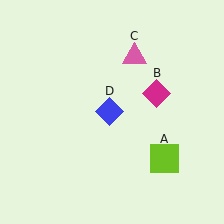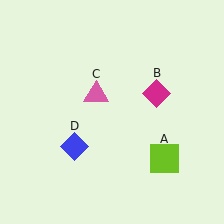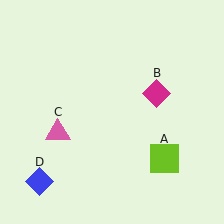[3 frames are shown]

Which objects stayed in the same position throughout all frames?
Lime square (object A) and magenta diamond (object B) remained stationary.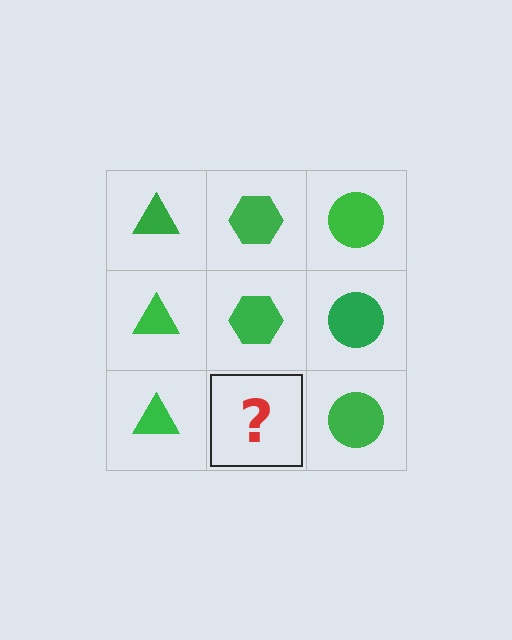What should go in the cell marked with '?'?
The missing cell should contain a green hexagon.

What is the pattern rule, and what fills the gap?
The rule is that each column has a consistent shape. The gap should be filled with a green hexagon.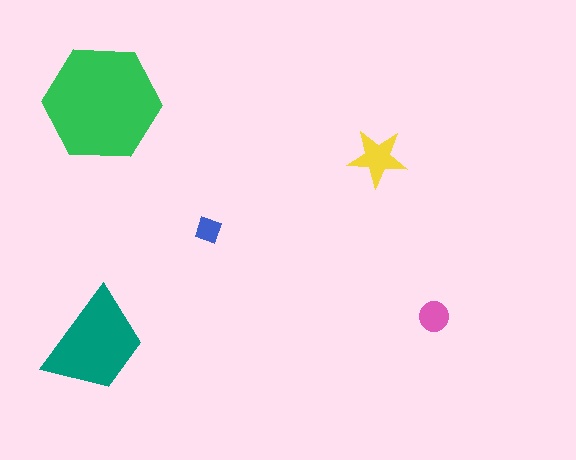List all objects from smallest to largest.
The blue diamond, the pink circle, the yellow star, the teal trapezoid, the green hexagon.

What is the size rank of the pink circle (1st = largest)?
4th.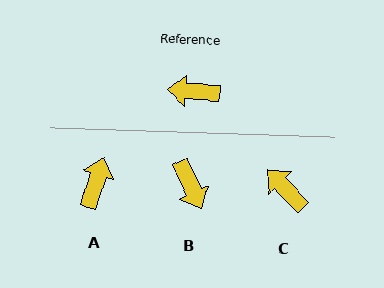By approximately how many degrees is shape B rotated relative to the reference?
Approximately 118 degrees counter-clockwise.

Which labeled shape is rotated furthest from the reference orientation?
B, about 118 degrees away.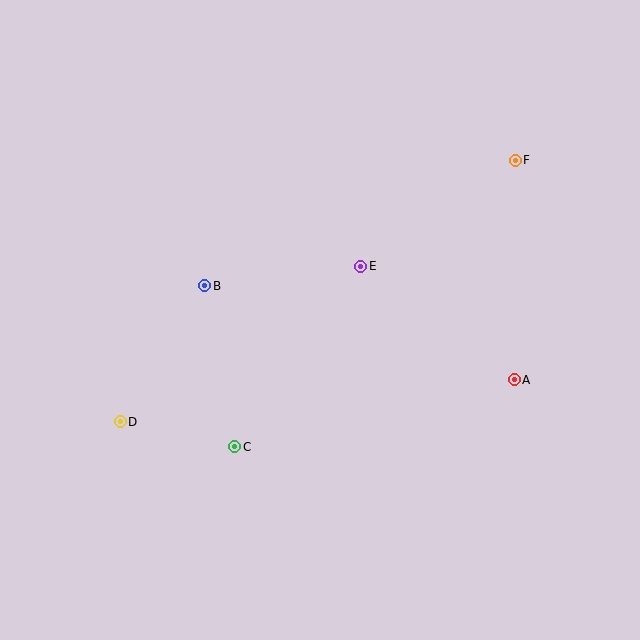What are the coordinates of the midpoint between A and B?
The midpoint between A and B is at (360, 333).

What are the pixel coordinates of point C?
Point C is at (235, 447).